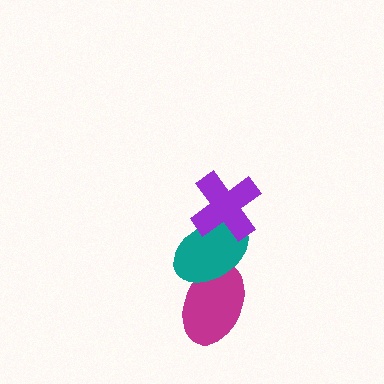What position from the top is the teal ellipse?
The teal ellipse is 2nd from the top.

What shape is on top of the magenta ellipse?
The teal ellipse is on top of the magenta ellipse.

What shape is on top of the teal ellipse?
The purple cross is on top of the teal ellipse.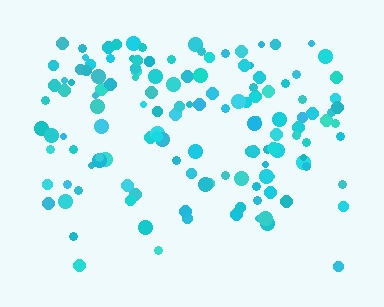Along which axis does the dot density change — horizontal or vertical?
Vertical.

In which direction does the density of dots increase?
From bottom to top, with the top side densest.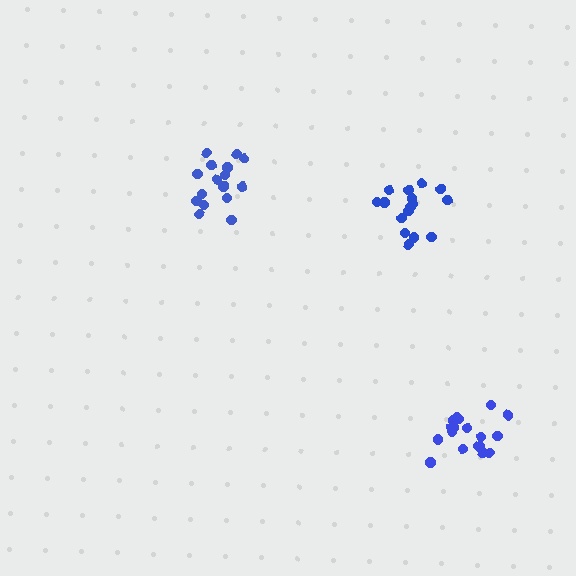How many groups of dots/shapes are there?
There are 3 groups.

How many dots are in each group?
Group 1: 16 dots, Group 2: 16 dots, Group 3: 18 dots (50 total).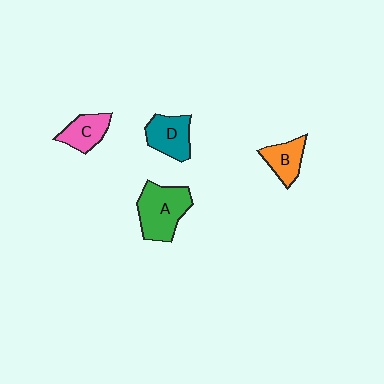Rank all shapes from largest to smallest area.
From largest to smallest: A (green), D (teal), C (pink), B (orange).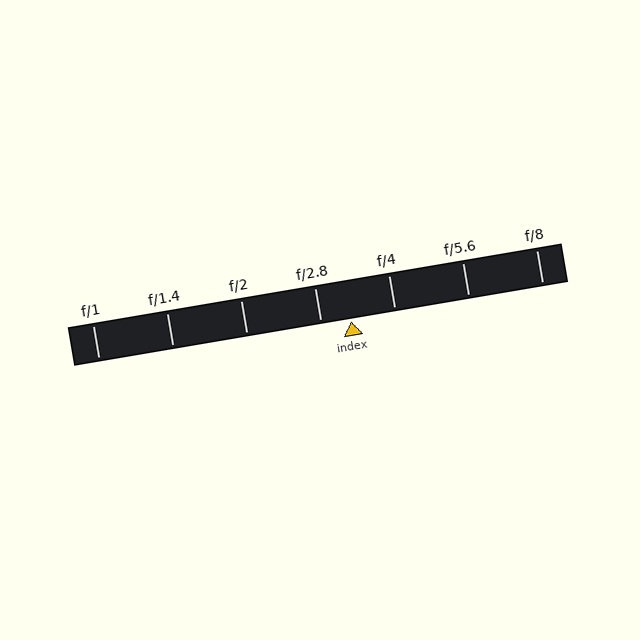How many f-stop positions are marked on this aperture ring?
There are 7 f-stop positions marked.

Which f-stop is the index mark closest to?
The index mark is closest to f/2.8.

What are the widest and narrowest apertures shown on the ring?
The widest aperture shown is f/1 and the narrowest is f/8.